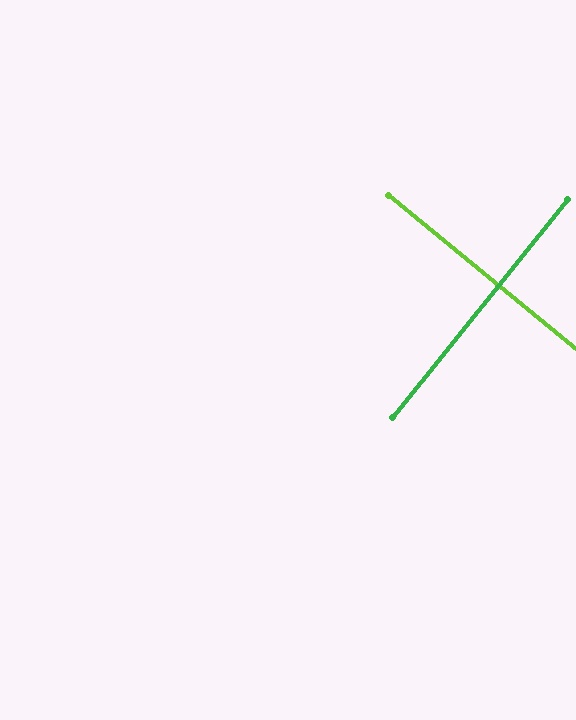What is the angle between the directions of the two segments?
Approximately 90 degrees.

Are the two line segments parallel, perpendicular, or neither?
Perpendicular — they meet at approximately 90°.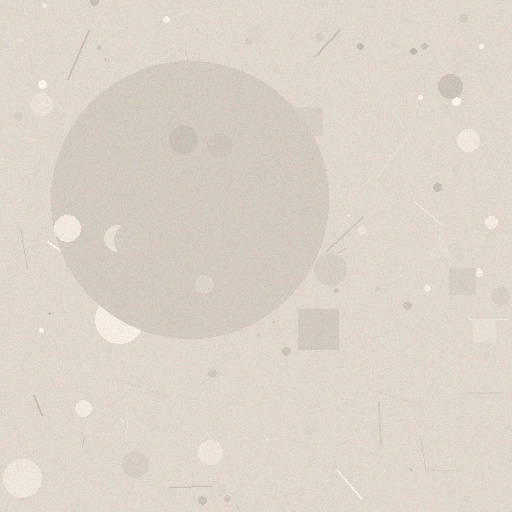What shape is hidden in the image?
A circle is hidden in the image.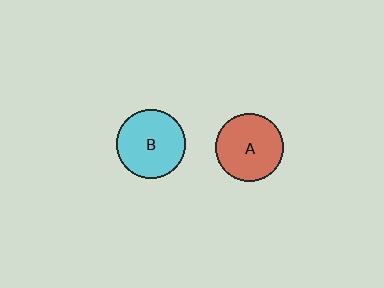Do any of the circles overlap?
No, none of the circles overlap.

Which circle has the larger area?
Circle B (cyan).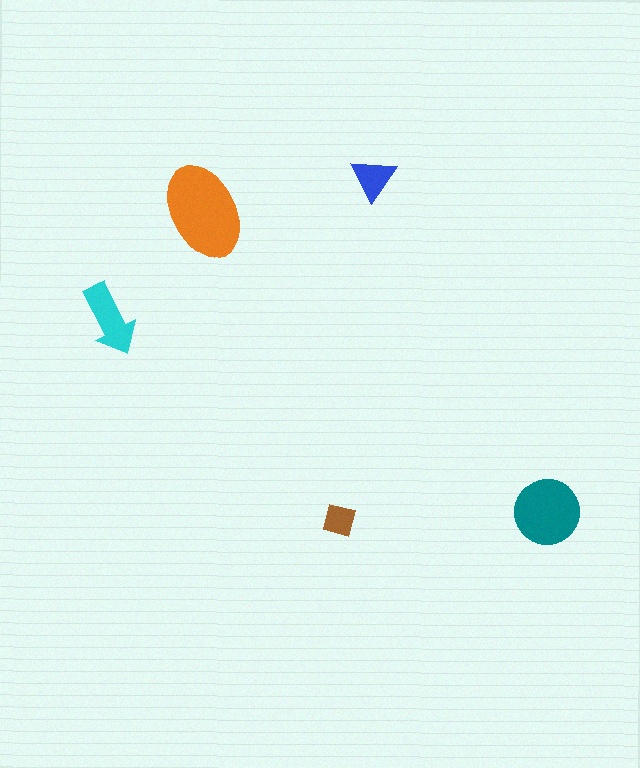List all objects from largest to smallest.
The orange ellipse, the teal circle, the cyan arrow, the blue triangle, the brown square.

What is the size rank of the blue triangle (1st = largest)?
4th.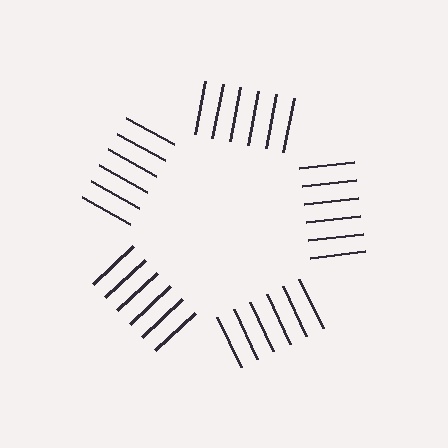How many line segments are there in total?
30 — 6 along each of the 5 edges.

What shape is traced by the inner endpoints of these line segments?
An illusory pentagon — the line segments terminate on its edges but no continuous stroke is drawn.